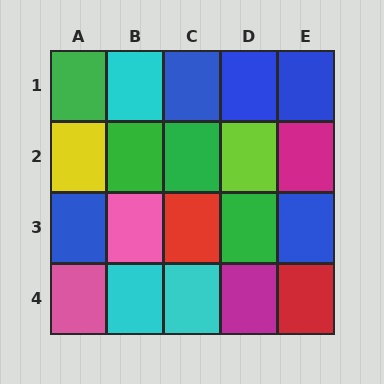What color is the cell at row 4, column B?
Cyan.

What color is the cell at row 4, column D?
Magenta.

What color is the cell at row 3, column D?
Green.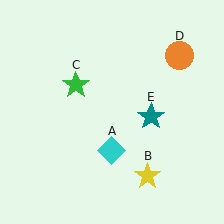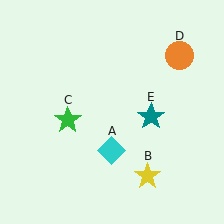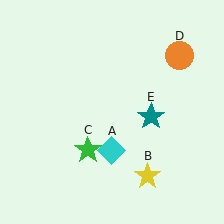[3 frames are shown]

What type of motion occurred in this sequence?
The green star (object C) rotated counterclockwise around the center of the scene.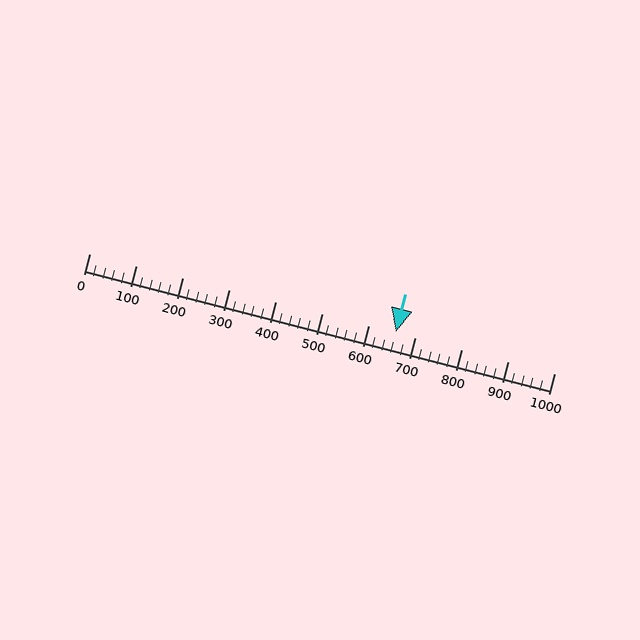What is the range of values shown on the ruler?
The ruler shows values from 0 to 1000.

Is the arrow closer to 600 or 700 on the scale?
The arrow is closer to 700.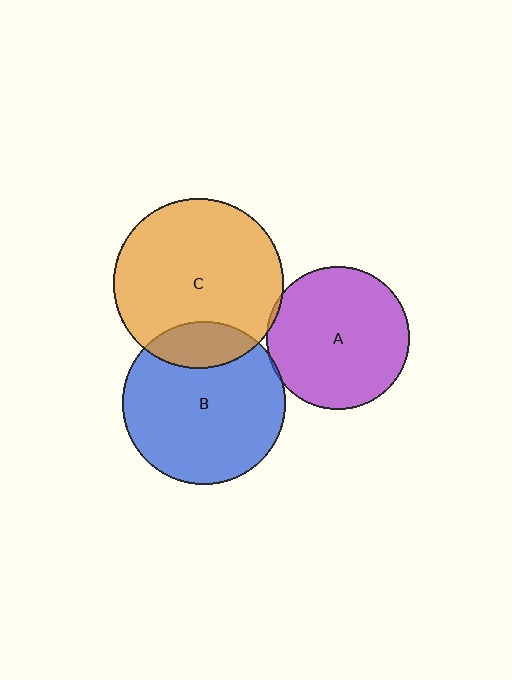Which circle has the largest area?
Circle C (orange).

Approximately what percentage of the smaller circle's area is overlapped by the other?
Approximately 5%.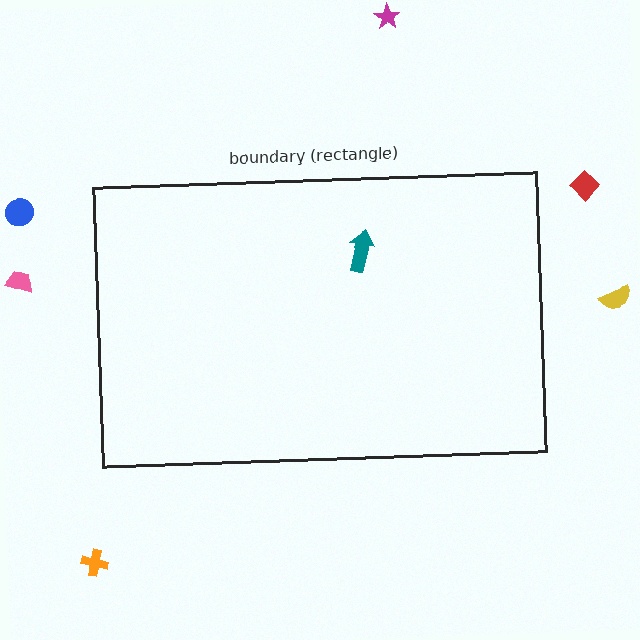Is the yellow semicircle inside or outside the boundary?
Outside.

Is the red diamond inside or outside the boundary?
Outside.